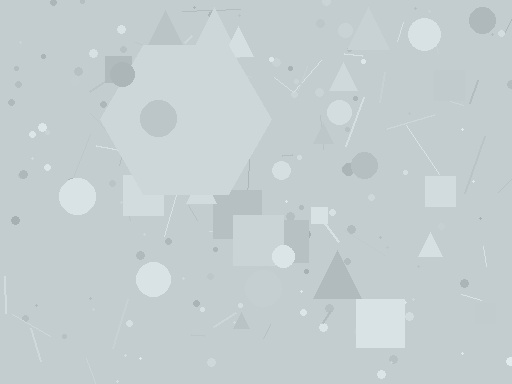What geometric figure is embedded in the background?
A hexagon is embedded in the background.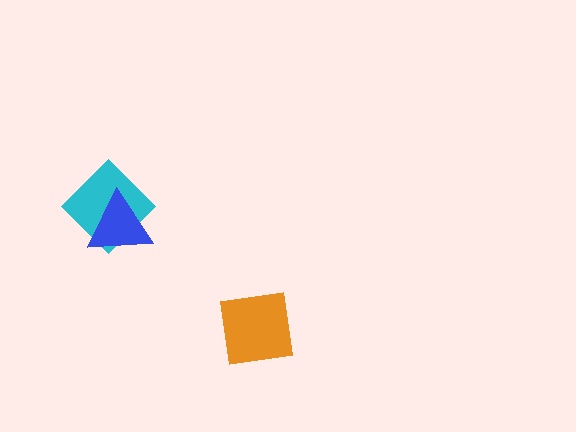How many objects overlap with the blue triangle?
1 object overlaps with the blue triangle.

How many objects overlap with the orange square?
0 objects overlap with the orange square.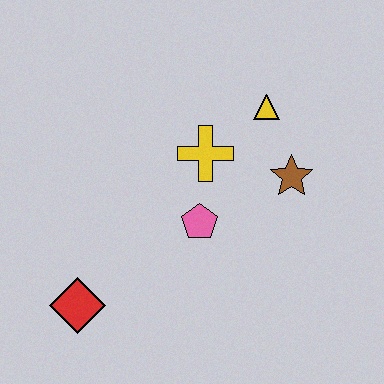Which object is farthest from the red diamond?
The yellow triangle is farthest from the red diamond.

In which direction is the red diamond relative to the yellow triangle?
The red diamond is below the yellow triangle.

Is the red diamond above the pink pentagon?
No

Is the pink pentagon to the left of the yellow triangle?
Yes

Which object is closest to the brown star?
The yellow triangle is closest to the brown star.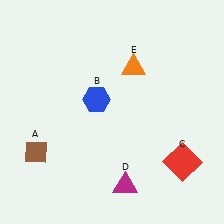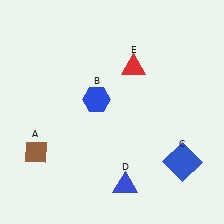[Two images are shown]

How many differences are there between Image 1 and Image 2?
There are 3 differences between the two images.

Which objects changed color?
C changed from red to blue. D changed from magenta to blue. E changed from orange to red.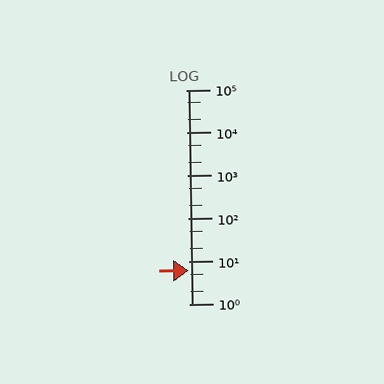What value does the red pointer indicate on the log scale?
The pointer indicates approximately 6.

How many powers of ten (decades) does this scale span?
The scale spans 5 decades, from 1 to 100000.